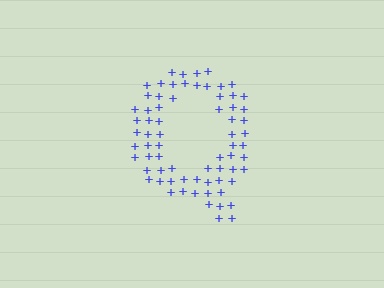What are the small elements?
The small elements are plus signs.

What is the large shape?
The large shape is the letter Q.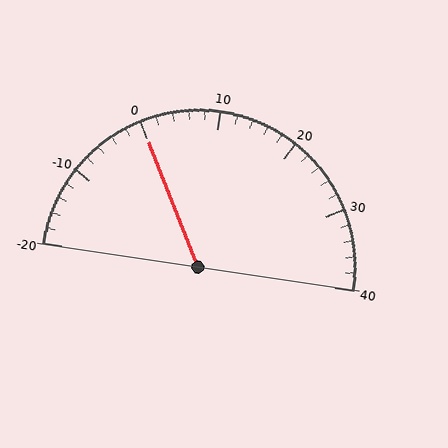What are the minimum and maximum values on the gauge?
The gauge ranges from -20 to 40.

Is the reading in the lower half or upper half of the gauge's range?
The reading is in the lower half of the range (-20 to 40).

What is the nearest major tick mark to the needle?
The nearest major tick mark is 0.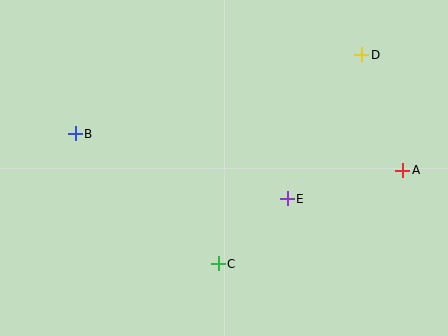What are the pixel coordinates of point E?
Point E is at (287, 199).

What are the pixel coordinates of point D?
Point D is at (362, 55).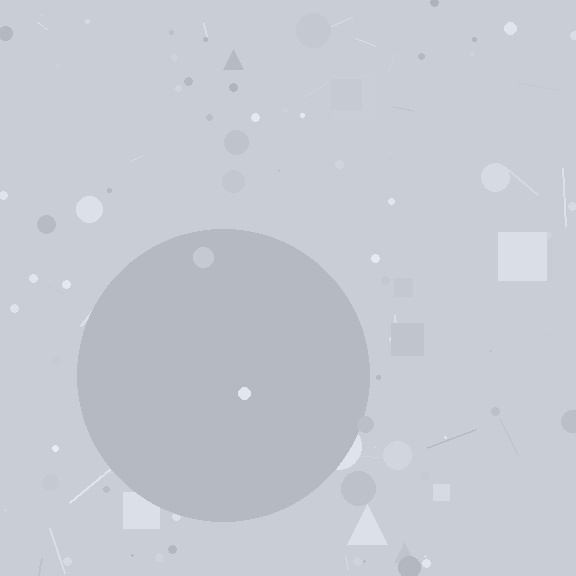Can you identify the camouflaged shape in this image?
The camouflaged shape is a circle.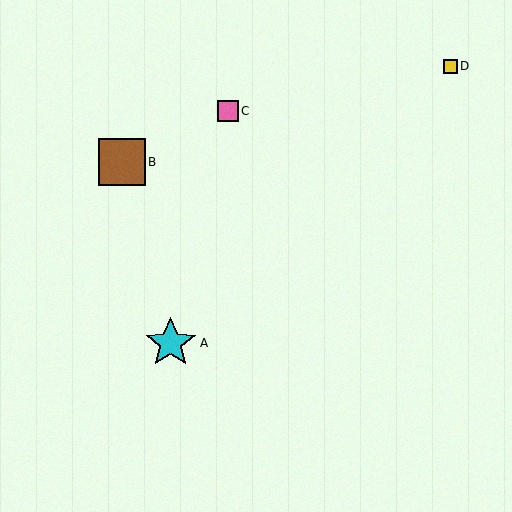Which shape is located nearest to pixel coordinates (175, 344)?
The cyan star (labeled A) at (171, 343) is nearest to that location.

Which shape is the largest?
The cyan star (labeled A) is the largest.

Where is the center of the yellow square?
The center of the yellow square is at (450, 66).